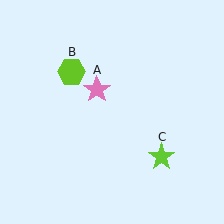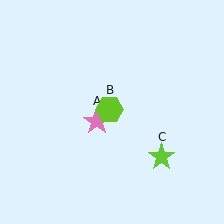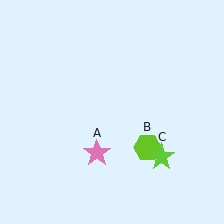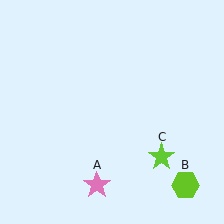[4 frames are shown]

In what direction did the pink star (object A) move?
The pink star (object A) moved down.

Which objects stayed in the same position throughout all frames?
Lime star (object C) remained stationary.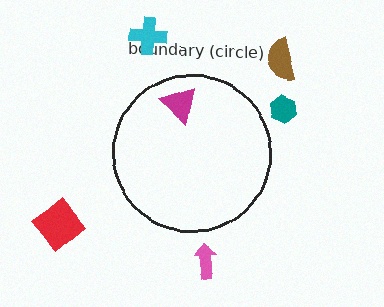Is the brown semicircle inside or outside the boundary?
Outside.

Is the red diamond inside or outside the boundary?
Outside.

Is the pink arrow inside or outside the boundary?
Outside.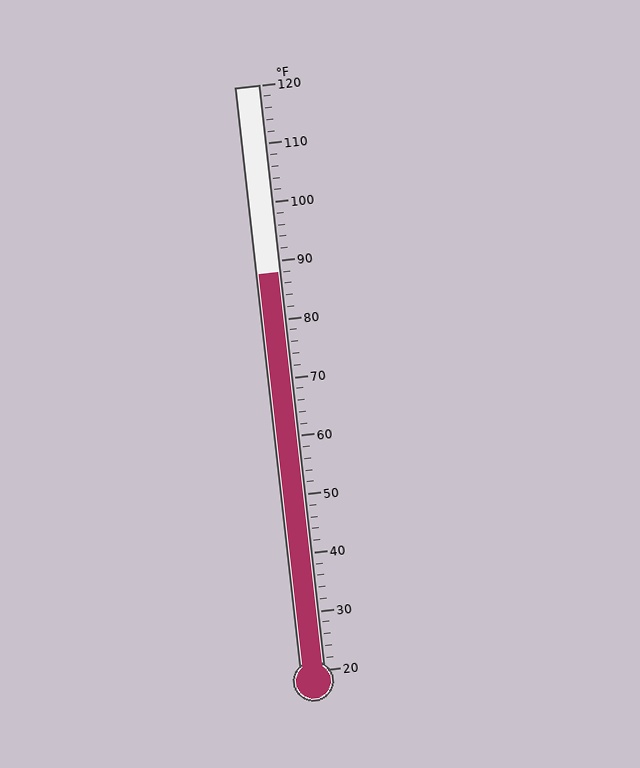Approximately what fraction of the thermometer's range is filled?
The thermometer is filled to approximately 70% of its range.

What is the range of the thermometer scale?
The thermometer scale ranges from 20°F to 120°F.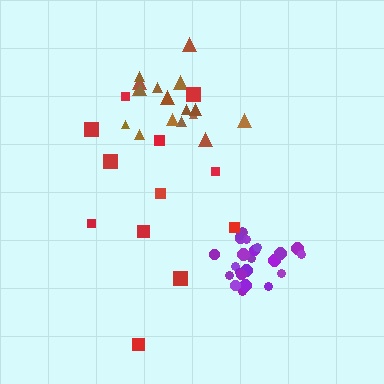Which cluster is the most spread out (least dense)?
Red.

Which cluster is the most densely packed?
Purple.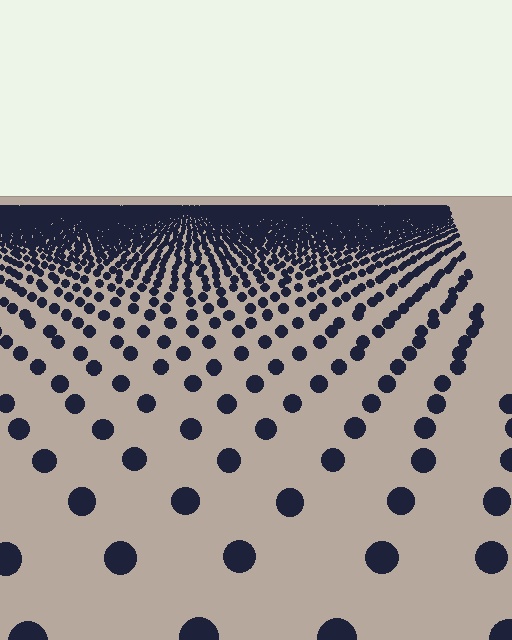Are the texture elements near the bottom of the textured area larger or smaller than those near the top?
Larger. Near the bottom, elements are closer to the viewer and appear at a bigger on-screen size.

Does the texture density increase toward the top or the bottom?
Density increases toward the top.